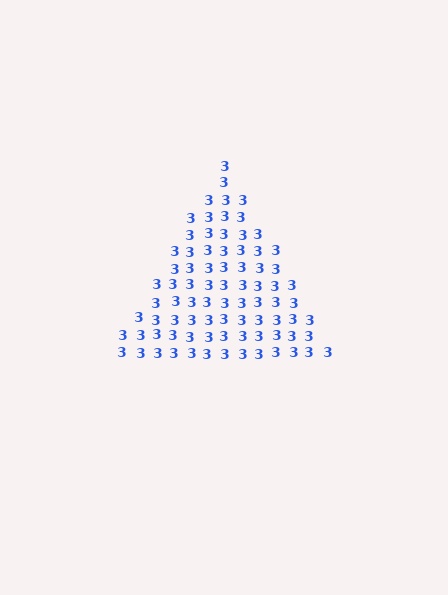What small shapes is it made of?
It is made of small digit 3's.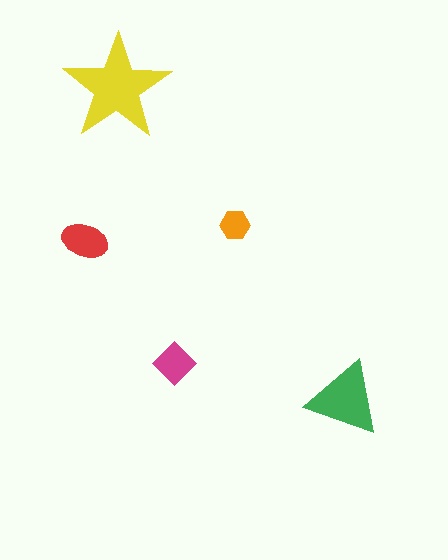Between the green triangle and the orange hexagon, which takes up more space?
The green triangle.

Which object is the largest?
The yellow star.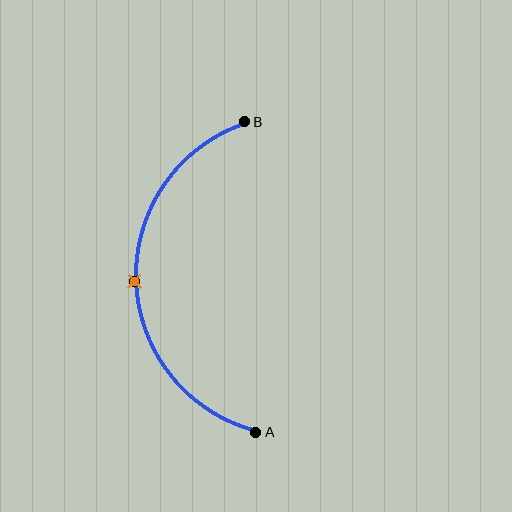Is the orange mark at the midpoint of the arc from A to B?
Yes. The orange mark lies on the arc at equal arc-length from both A and B — it is the arc midpoint.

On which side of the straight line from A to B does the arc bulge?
The arc bulges to the left of the straight line connecting A and B.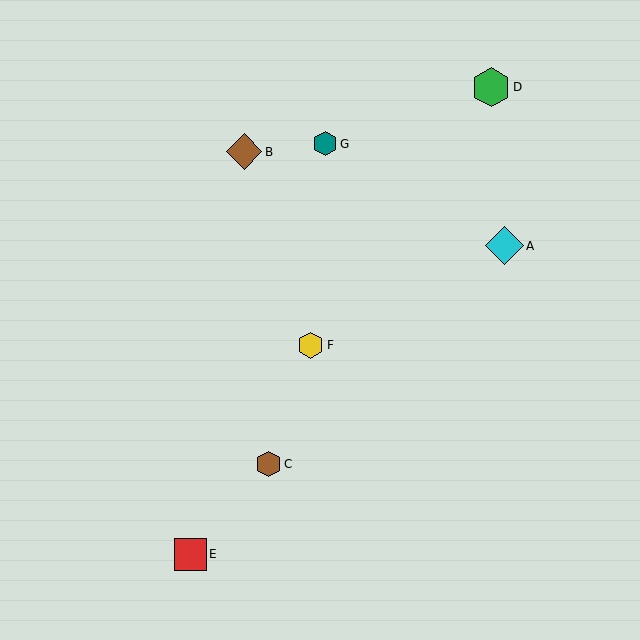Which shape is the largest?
The green hexagon (labeled D) is the largest.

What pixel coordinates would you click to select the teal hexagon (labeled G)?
Click at (325, 144) to select the teal hexagon G.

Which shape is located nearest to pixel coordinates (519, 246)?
The cyan diamond (labeled A) at (504, 246) is nearest to that location.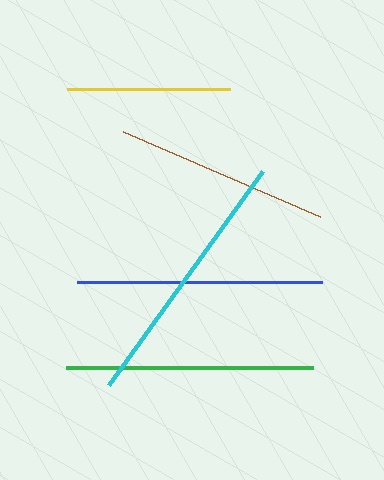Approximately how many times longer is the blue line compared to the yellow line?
The blue line is approximately 1.5 times the length of the yellow line.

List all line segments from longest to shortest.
From longest to shortest: cyan, green, blue, brown, yellow.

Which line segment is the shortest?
The yellow line is the shortest at approximately 163 pixels.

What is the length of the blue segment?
The blue segment is approximately 245 pixels long.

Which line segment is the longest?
The cyan line is the longest at approximately 263 pixels.